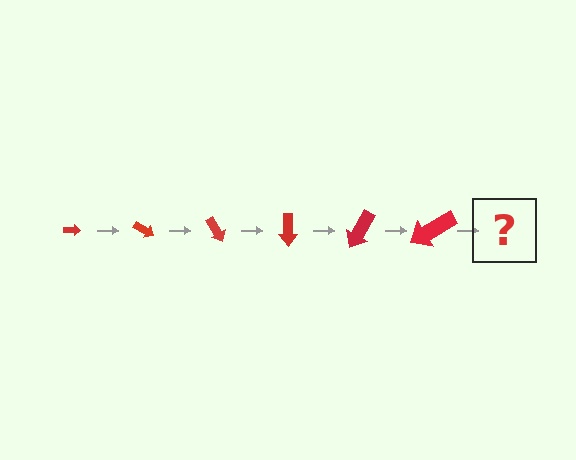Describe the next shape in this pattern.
It should be an arrow, larger than the previous one and rotated 180 degrees from the start.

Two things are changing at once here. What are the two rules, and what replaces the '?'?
The two rules are that the arrow grows larger each step and it rotates 30 degrees each step. The '?' should be an arrow, larger than the previous one and rotated 180 degrees from the start.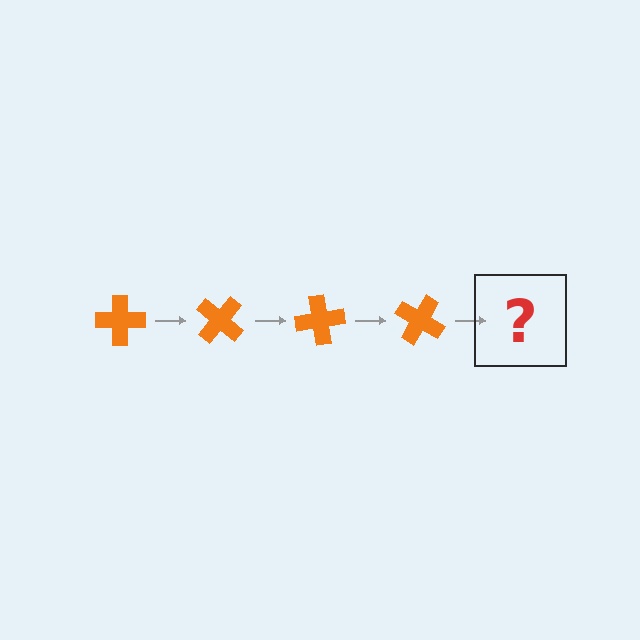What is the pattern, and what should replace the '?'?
The pattern is that the cross rotates 40 degrees each step. The '?' should be an orange cross rotated 160 degrees.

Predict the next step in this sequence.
The next step is an orange cross rotated 160 degrees.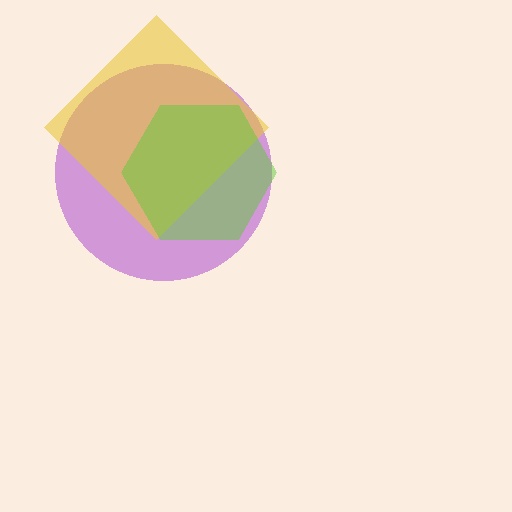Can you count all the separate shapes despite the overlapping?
Yes, there are 3 separate shapes.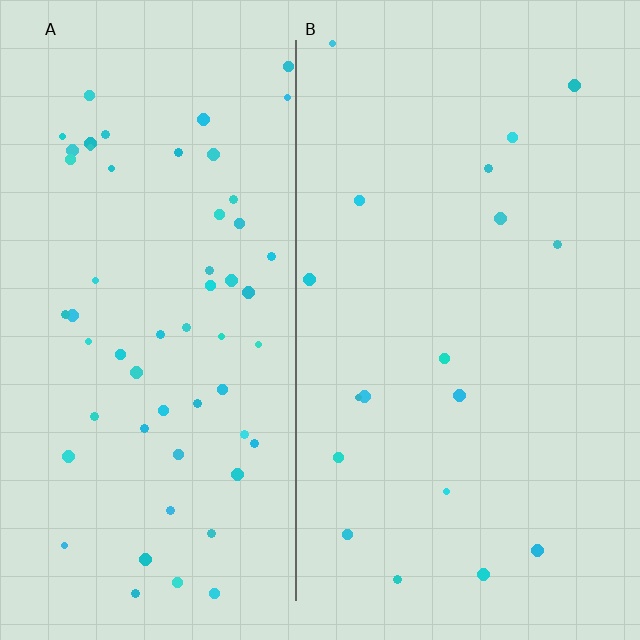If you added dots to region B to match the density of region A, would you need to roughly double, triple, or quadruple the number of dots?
Approximately triple.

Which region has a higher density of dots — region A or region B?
A (the left).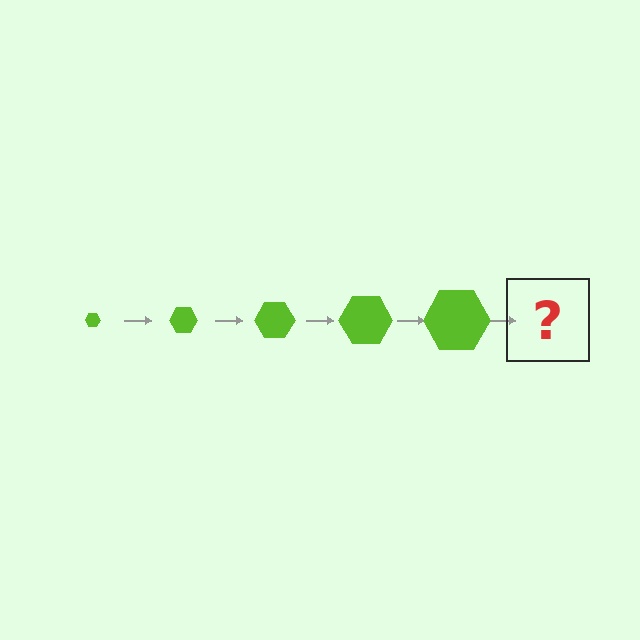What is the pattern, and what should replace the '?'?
The pattern is that the hexagon gets progressively larger each step. The '?' should be a lime hexagon, larger than the previous one.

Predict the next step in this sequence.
The next step is a lime hexagon, larger than the previous one.